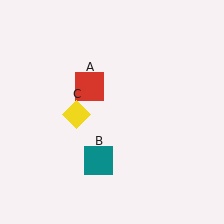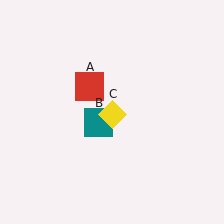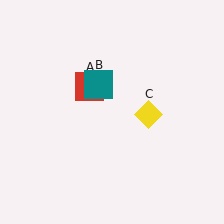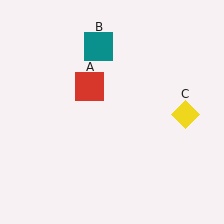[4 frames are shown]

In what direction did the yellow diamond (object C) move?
The yellow diamond (object C) moved right.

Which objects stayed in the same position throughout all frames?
Red square (object A) remained stationary.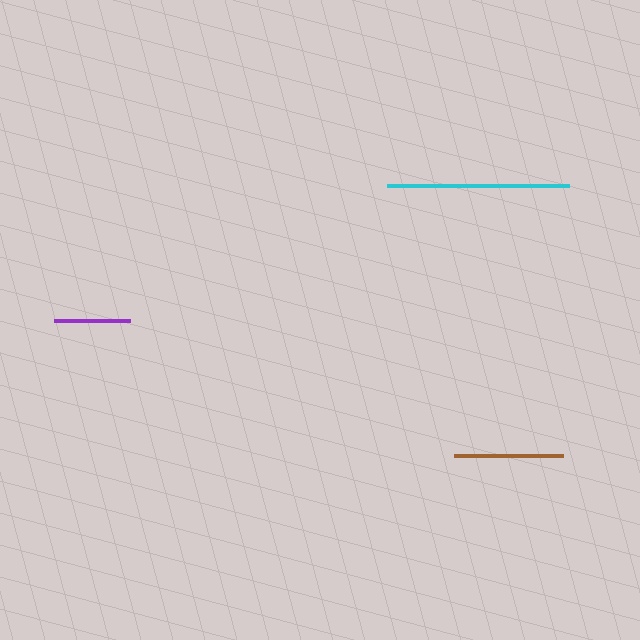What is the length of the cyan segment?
The cyan segment is approximately 182 pixels long.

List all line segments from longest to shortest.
From longest to shortest: cyan, brown, purple.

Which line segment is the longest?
The cyan line is the longest at approximately 182 pixels.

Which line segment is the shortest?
The purple line is the shortest at approximately 76 pixels.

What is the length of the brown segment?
The brown segment is approximately 109 pixels long.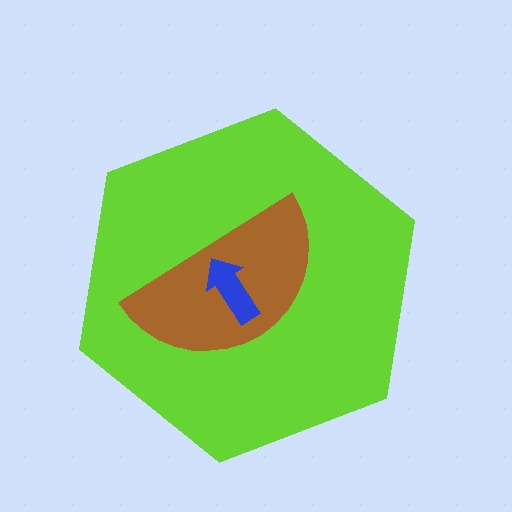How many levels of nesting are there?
3.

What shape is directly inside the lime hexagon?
The brown semicircle.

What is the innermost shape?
The blue arrow.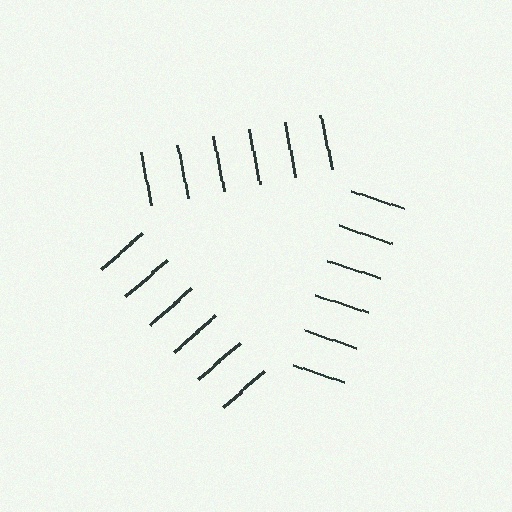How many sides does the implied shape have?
3 sides — the line-ends trace a triangle.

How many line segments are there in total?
18 — 6 along each of the 3 edges.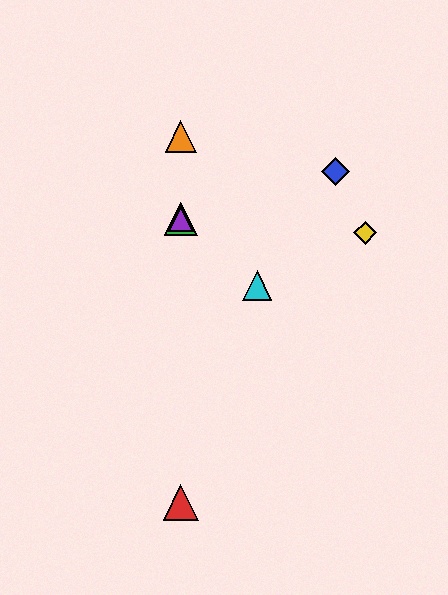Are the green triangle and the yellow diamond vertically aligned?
No, the green triangle is at x≈181 and the yellow diamond is at x≈365.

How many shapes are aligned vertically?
4 shapes (the red triangle, the green triangle, the purple triangle, the orange triangle) are aligned vertically.